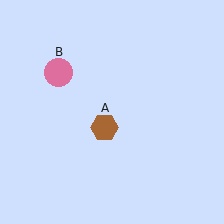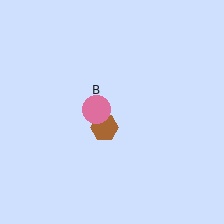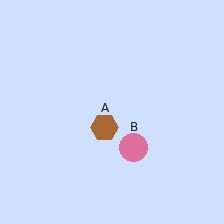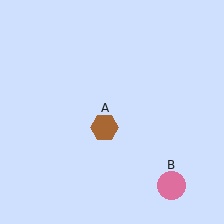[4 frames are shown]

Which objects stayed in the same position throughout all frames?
Brown hexagon (object A) remained stationary.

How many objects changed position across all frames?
1 object changed position: pink circle (object B).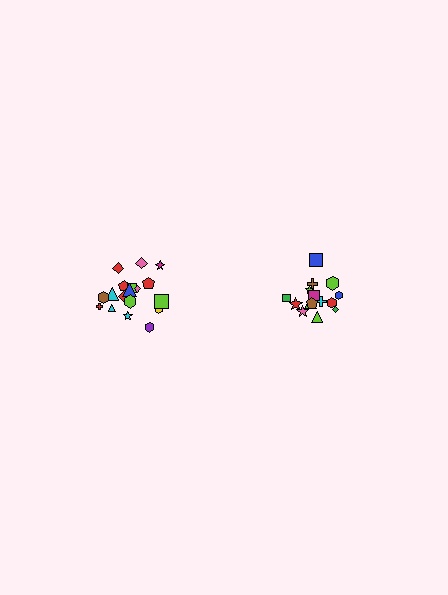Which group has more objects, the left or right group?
The left group.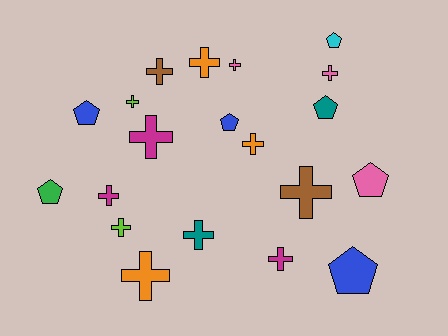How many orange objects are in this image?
There are 3 orange objects.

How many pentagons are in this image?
There are 7 pentagons.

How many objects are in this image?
There are 20 objects.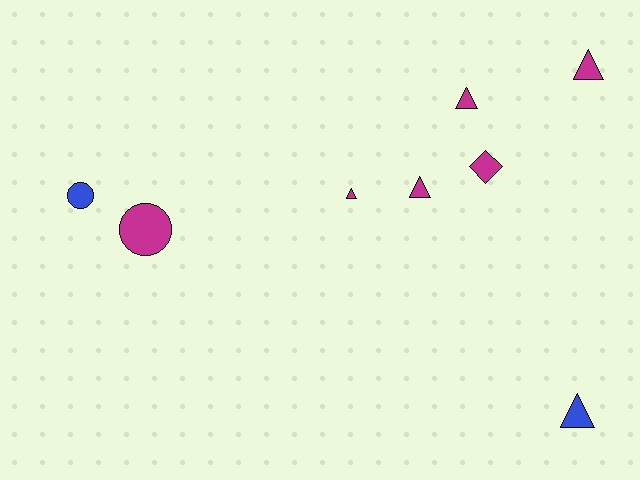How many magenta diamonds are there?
There is 1 magenta diamond.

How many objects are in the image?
There are 8 objects.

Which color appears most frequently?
Magenta, with 6 objects.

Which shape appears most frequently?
Triangle, with 5 objects.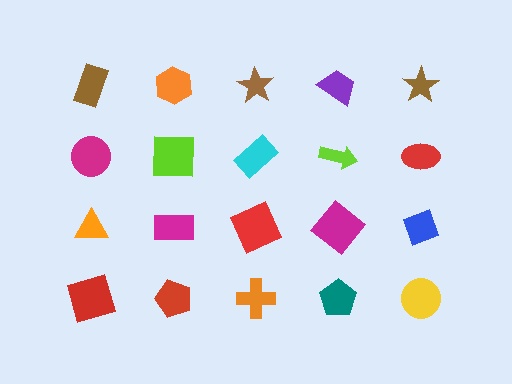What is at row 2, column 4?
A lime arrow.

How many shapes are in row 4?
5 shapes.